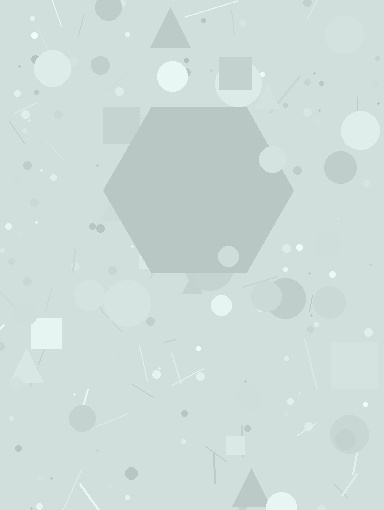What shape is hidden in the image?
A hexagon is hidden in the image.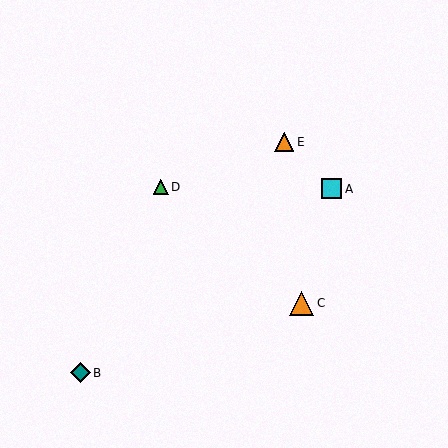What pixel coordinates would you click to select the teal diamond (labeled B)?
Click at (80, 373) to select the teal diamond B.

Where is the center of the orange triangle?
The center of the orange triangle is at (302, 303).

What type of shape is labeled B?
Shape B is a teal diamond.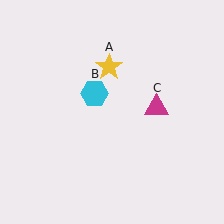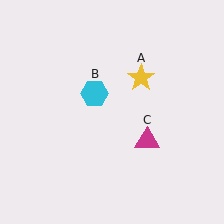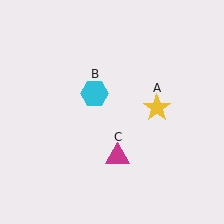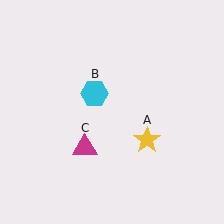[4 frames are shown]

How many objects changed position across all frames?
2 objects changed position: yellow star (object A), magenta triangle (object C).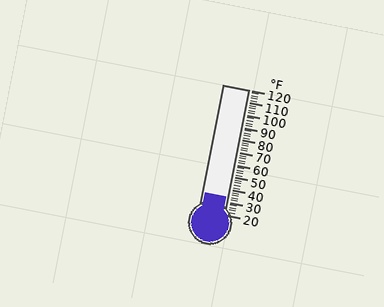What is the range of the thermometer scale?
The thermometer scale ranges from 20°F to 120°F.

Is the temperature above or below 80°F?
The temperature is below 80°F.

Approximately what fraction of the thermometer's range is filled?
The thermometer is filled to approximately 15% of its range.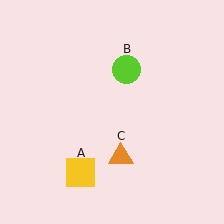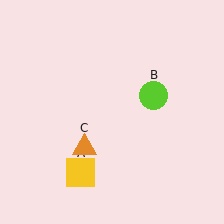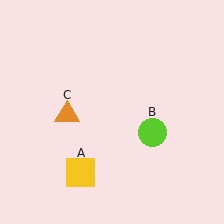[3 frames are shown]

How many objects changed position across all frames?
2 objects changed position: lime circle (object B), orange triangle (object C).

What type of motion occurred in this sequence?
The lime circle (object B), orange triangle (object C) rotated clockwise around the center of the scene.